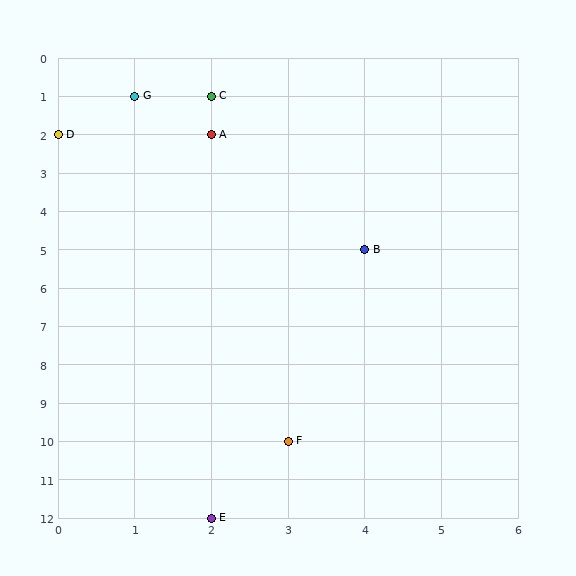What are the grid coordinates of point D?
Point D is at grid coordinates (0, 2).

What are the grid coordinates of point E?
Point E is at grid coordinates (2, 12).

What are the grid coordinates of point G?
Point G is at grid coordinates (1, 1).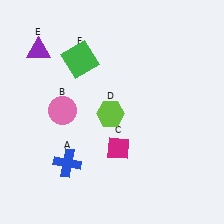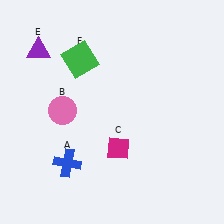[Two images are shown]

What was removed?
The lime hexagon (D) was removed in Image 2.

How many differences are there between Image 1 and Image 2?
There is 1 difference between the two images.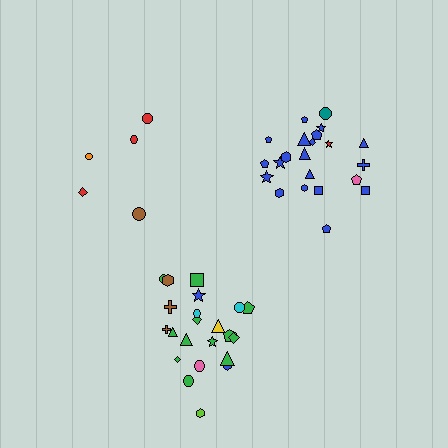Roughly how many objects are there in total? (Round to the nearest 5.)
Roughly 50 objects in total.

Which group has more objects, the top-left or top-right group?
The top-right group.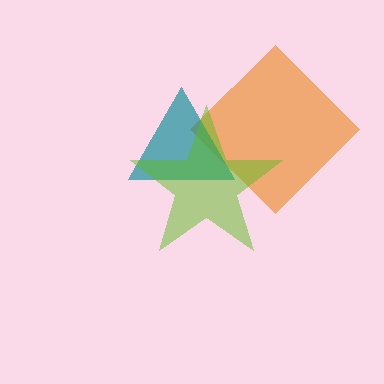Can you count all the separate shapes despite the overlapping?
Yes, there are 3 separate shapes.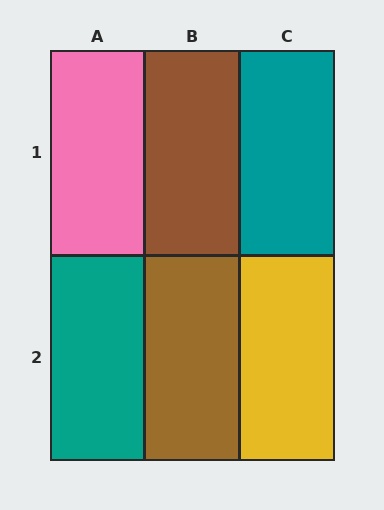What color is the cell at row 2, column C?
Yellow.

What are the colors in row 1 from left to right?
Pink, brown, teal.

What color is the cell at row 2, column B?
Brown.